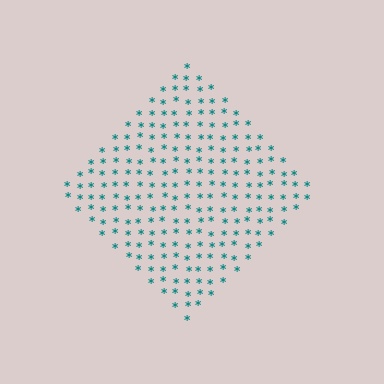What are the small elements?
The small elements are asterisks.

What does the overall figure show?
The overall figure shows a diamond.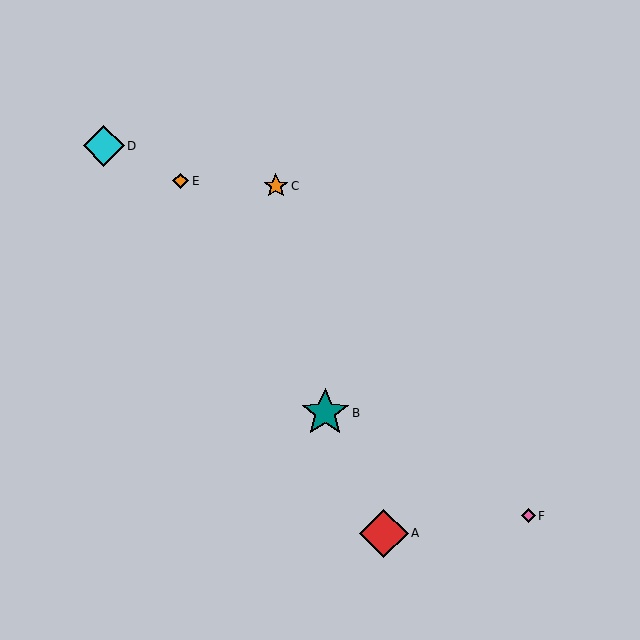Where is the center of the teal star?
The center of the teal star is at (325, 413).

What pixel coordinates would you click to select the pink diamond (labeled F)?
Click at (528, 516) to select the pink diamond F.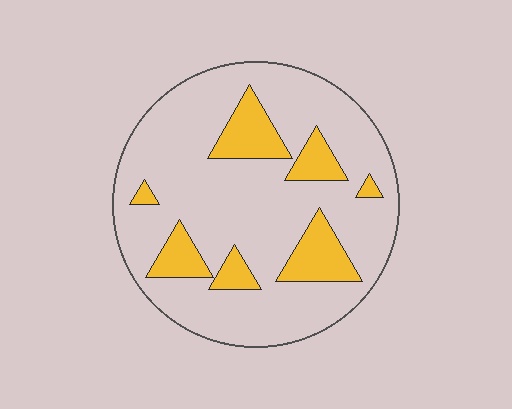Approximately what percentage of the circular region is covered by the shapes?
Approximately 20%.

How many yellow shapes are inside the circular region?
7.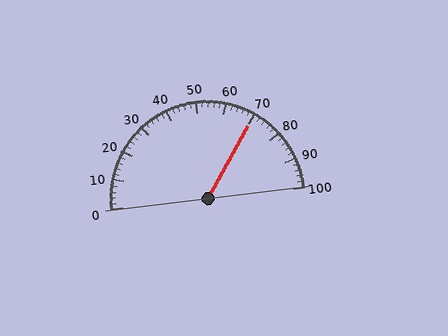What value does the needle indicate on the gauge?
The needle indicates approximately 70.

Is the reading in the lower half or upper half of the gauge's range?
The reading is in the upper half of the range (0 to 100).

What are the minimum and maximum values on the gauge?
The gauge ranges from 0 to 100.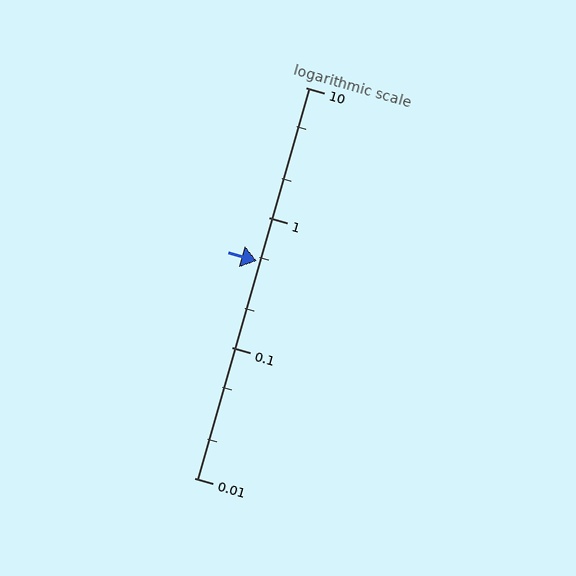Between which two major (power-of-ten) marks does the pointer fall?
The pointer is between 0.1 and 1.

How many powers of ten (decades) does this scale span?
The scale spans 3 decades, from 0.01 to 10.